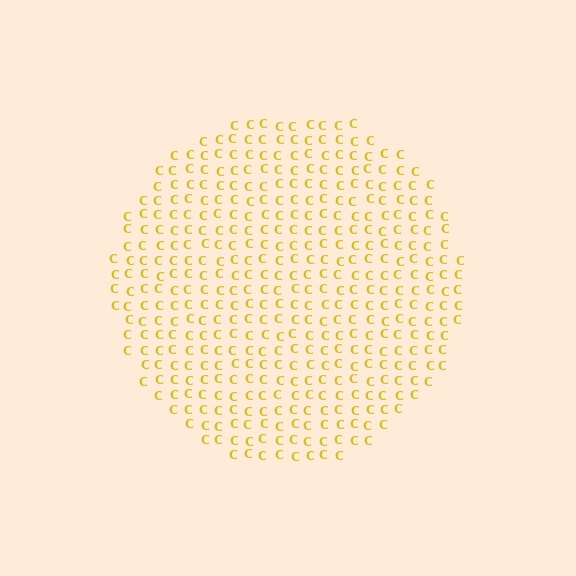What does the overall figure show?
The overall figure shows a circle.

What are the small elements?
The small elements are letter C's.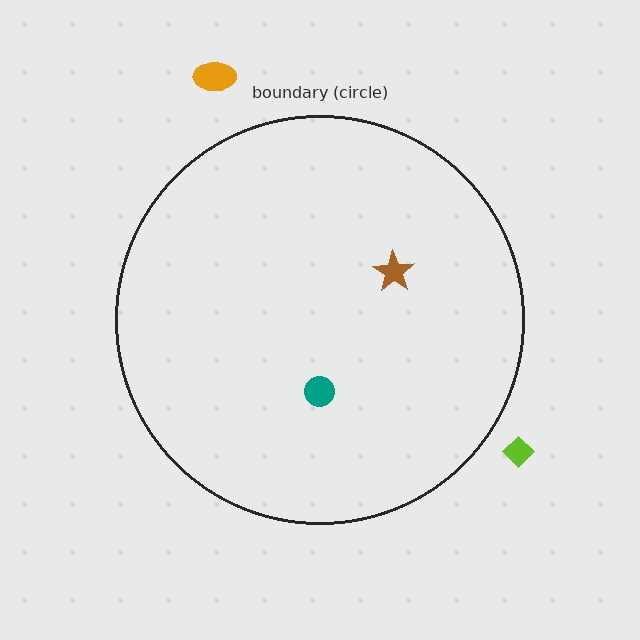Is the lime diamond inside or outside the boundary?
Outside.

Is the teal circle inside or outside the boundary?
Inside.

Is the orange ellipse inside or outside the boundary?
Outside.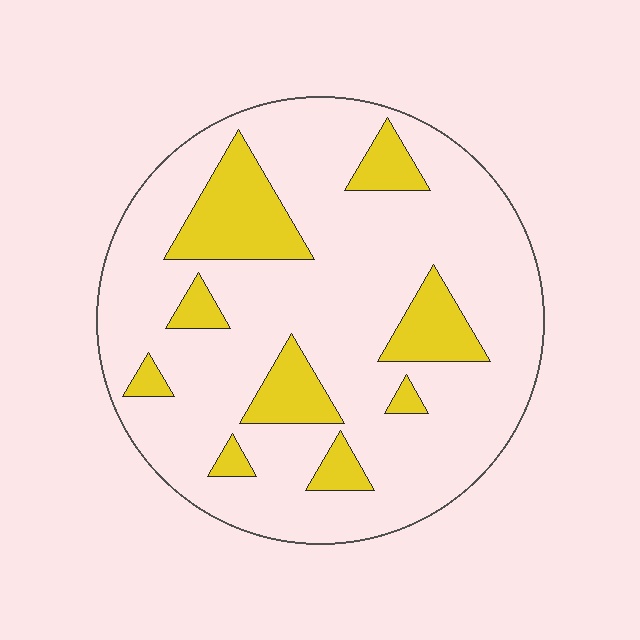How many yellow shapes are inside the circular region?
9.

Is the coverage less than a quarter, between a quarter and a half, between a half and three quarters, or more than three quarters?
Less than a quarter.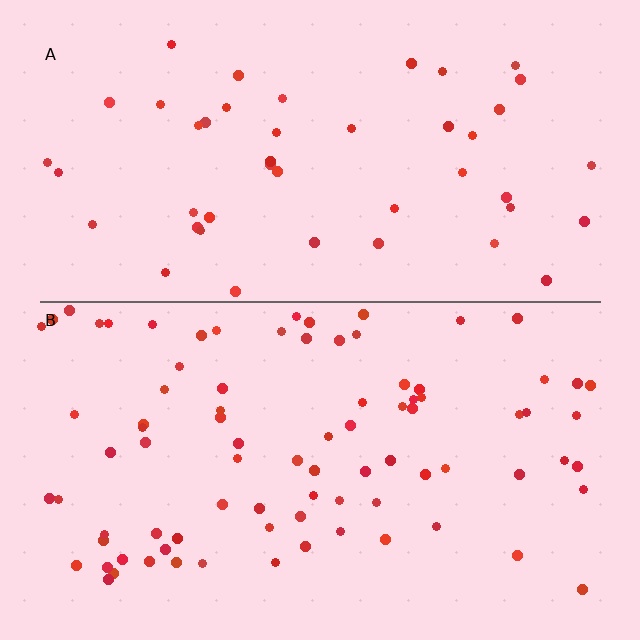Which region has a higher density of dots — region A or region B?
B (the bottom).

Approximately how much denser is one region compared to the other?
Approximately 1.9× — region B over region A.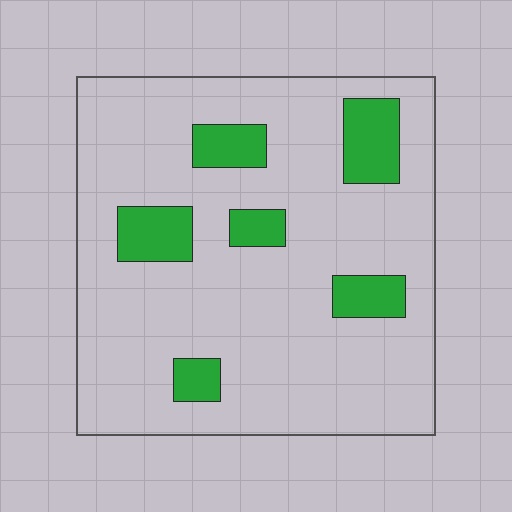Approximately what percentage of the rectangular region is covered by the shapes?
Approximately 15%.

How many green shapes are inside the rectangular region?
6.